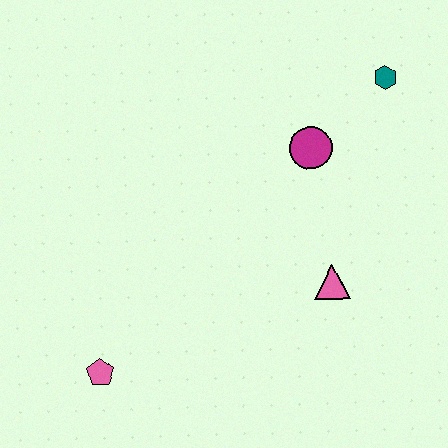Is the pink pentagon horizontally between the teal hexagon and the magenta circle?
No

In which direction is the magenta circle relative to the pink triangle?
The magenta circle is above the pink triangle.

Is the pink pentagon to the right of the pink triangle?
No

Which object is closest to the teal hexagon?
The magenta circle is closest to the teal hexagon.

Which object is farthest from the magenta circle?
The pink pentagon is farthest from the magenta circle.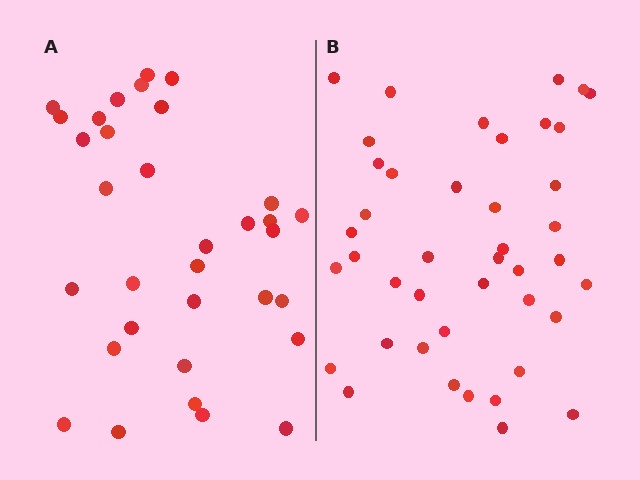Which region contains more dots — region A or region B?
Region B (the right region) has more dots.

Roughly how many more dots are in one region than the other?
Region B has roughly 8 or so more dots than region A.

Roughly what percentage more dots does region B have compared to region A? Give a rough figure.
About 25% more.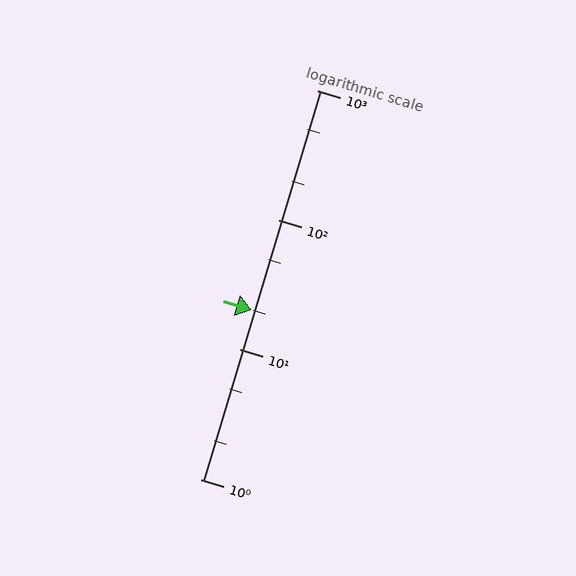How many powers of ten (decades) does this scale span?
The scale spans 3 decades, from 1 to 1000.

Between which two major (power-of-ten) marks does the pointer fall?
The pointer is between 10 and 100.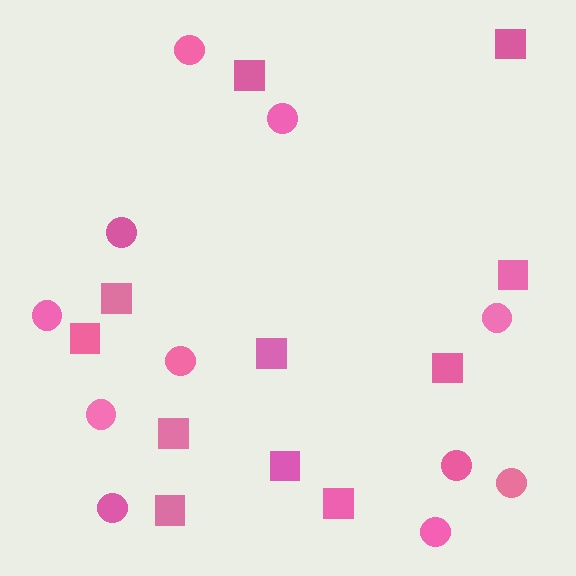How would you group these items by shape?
There are 2 groups: one group of squares (11) and one group of circles (11).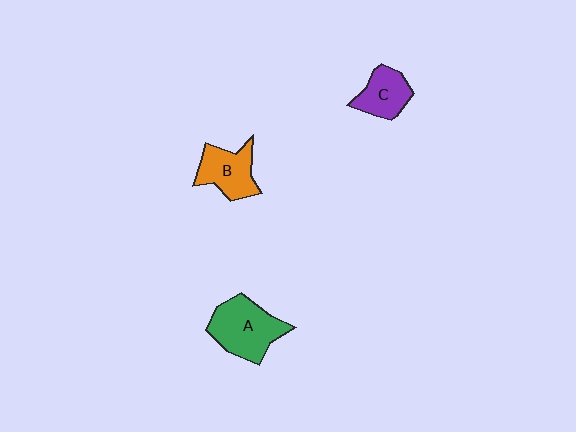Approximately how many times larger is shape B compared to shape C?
Approximately 1.2 times.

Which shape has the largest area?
Shape A (green).